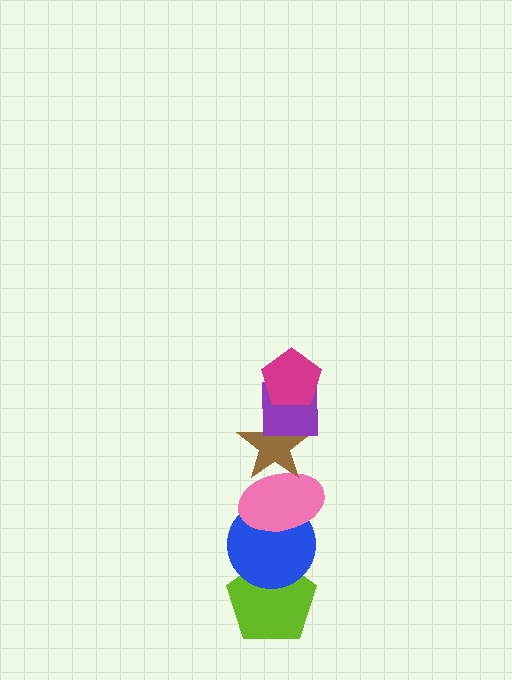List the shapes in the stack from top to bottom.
From top to bottom: the magenta pentagon, the purple square, the brown star, the pink ellipse, the blue circle, the lime pentagon.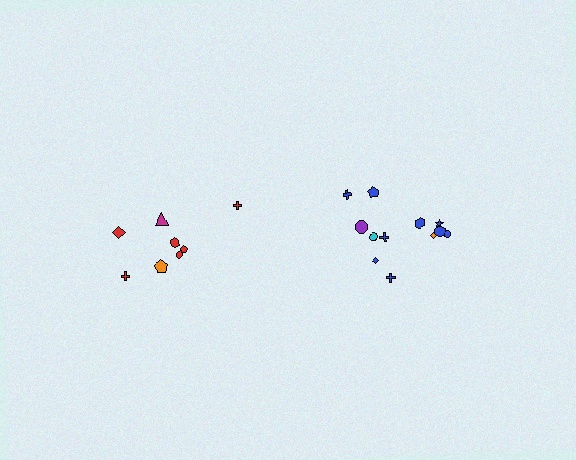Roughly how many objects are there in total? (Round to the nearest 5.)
Roughly 20 objects in total.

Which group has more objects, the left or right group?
The right group.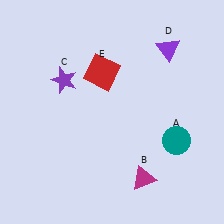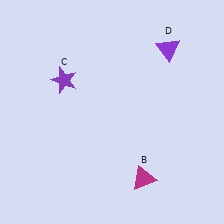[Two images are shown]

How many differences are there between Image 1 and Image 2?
There are 2 differences between the two images.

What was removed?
The red square (E), the teal circle (A) were removed in Image 2.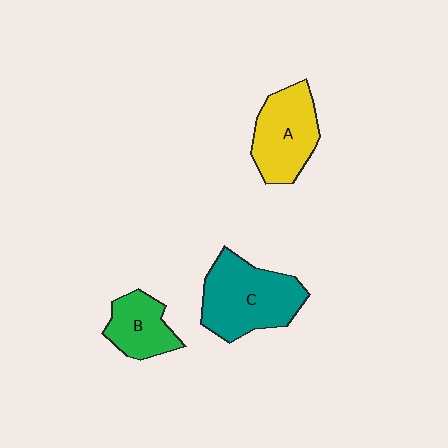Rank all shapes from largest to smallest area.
From largest to smallest: C (teal), A (yellow), B (green).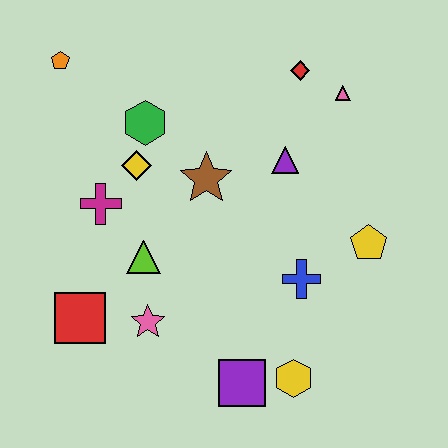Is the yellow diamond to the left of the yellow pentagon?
Yes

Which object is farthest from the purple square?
The orange pentagon is farthest from the purple square.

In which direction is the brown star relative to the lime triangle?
The brown star is above the lime triangle.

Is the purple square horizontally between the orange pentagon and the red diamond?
Yes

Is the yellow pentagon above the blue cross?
Yes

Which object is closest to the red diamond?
The pink triangle is closest to the red diamond.